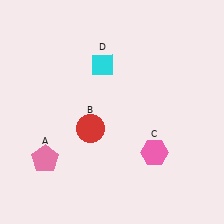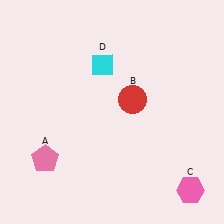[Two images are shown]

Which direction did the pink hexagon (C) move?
The pink hexagon (C) moved down.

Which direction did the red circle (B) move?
The red circle (B) moved right.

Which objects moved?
The objects that moved are: the red circle (B), the pink hexagon (C).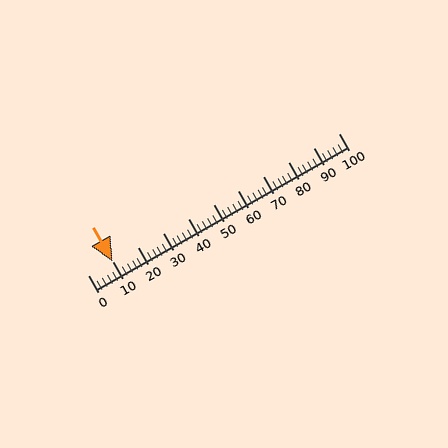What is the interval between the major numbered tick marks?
The major tick marks are spaced 10 units apart.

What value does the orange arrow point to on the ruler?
The orange arrow points to approximately 10.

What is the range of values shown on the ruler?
The ruler shows values from 0 to 100.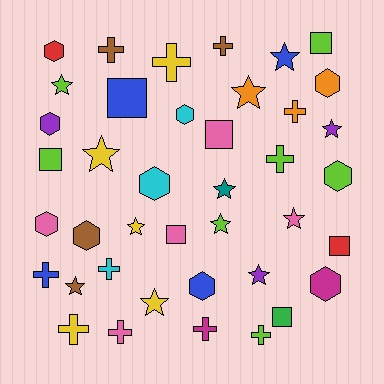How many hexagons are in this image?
There are 10 hexagons.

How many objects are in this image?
There are 40 objects.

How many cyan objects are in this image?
There are 3 cyan objects.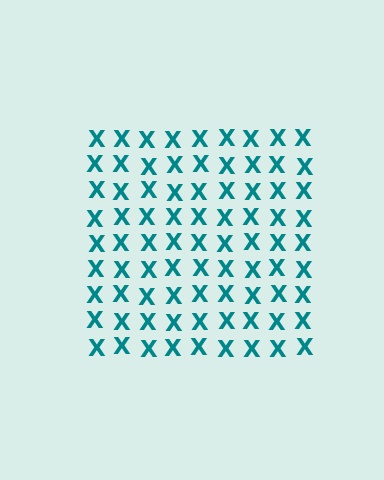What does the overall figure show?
The overall figure shows a square.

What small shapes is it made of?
It is made of small letter X's.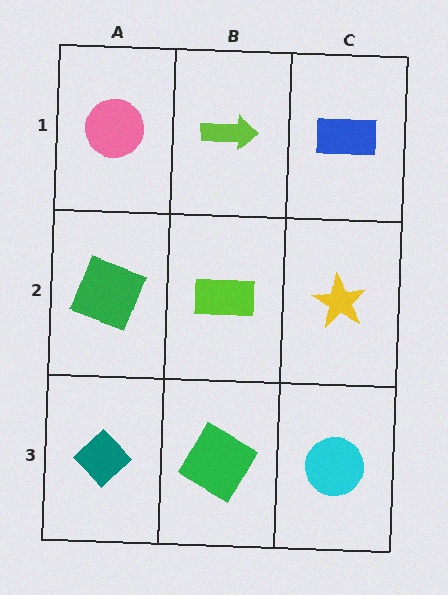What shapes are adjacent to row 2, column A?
A pink circle (row 1, column A), a teal diamond (row 3, column A), a lime rectangle (row 2, column B).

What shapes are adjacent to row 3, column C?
A yellow star (row 2, column C), a green square (row 3, column B).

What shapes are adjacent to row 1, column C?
A yellow star (row 2, column C), a lime arrow (row 1, column B).